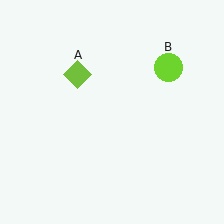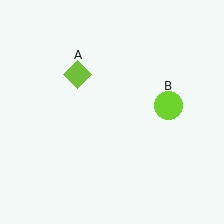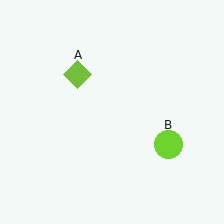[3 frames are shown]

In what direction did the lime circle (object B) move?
The lime circle (object B) moved down.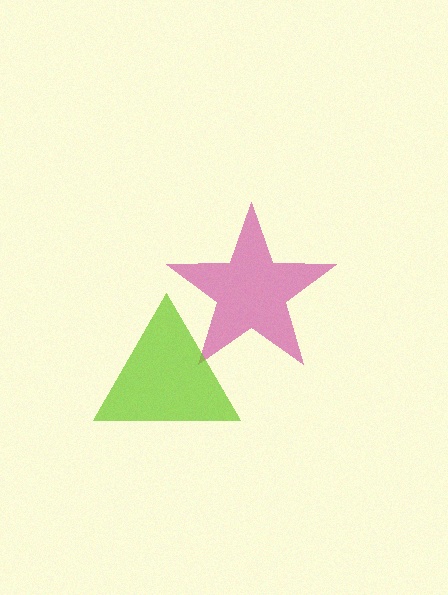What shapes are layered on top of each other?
The layered shapes are: a magenta star, a lime triangle.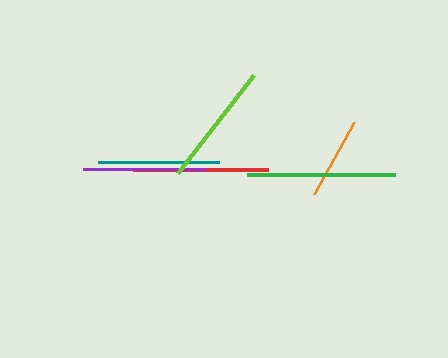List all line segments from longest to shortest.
From longest to shortest: green, red, purple, lime, teal, orange.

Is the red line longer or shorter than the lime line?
The red line is longer than the lime line.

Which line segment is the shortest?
The orange line is the shortest at approximately 83 pixels.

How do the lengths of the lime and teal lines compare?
The lime and teal lines are approximately the same length.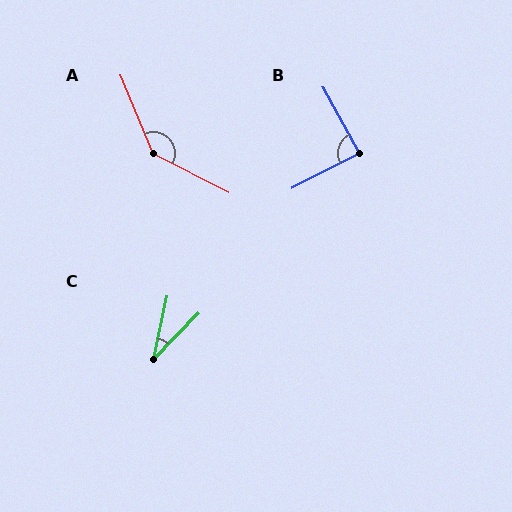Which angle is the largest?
A, at approximately 139 degrees.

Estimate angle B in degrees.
Approximately 88 degrees.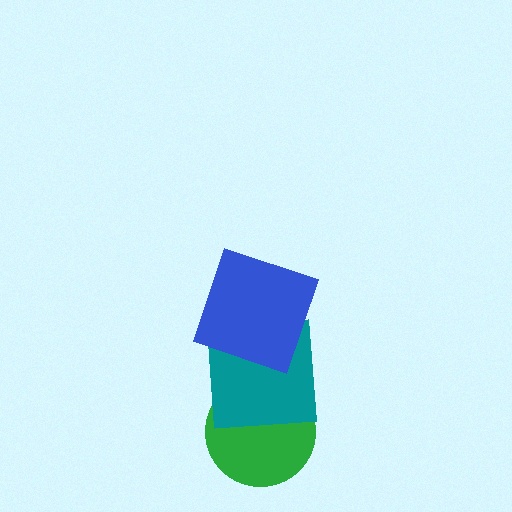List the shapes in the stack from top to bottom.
From top to bottom: the blue square, the teal square, the green circle.